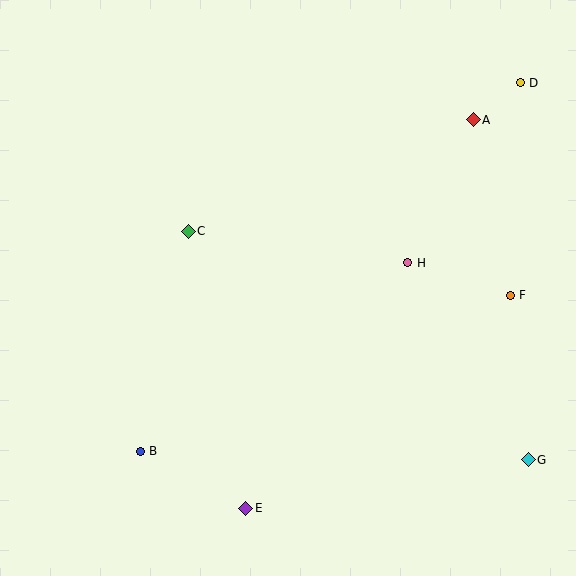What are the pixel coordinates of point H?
Point H is at (408, 263).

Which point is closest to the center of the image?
Point C at (188, 231) is closest to the center.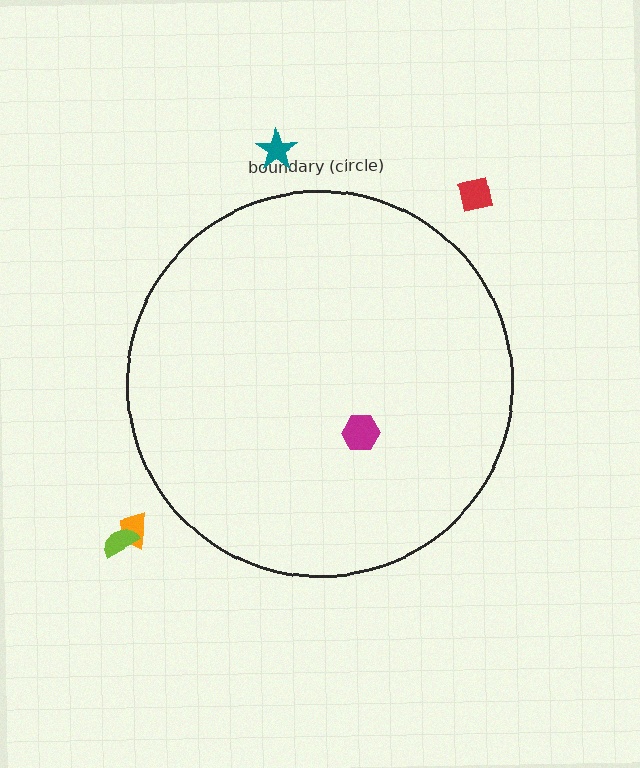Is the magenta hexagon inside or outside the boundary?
Inside.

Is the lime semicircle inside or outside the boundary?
Outside.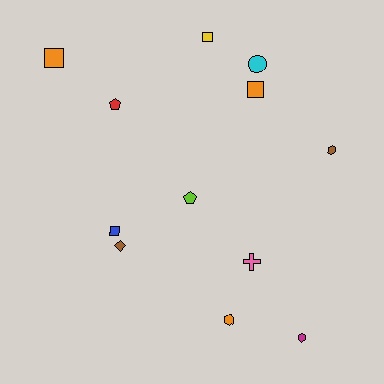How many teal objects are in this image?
There are no teal objects.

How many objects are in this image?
There are 12 objects.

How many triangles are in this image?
There are no triangles.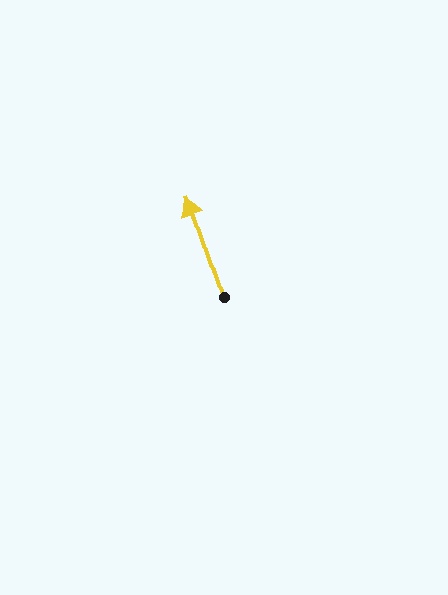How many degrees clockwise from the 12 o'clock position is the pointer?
Approximately 342 degrees.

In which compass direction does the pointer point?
North.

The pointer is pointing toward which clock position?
Roughly 11 o'clock.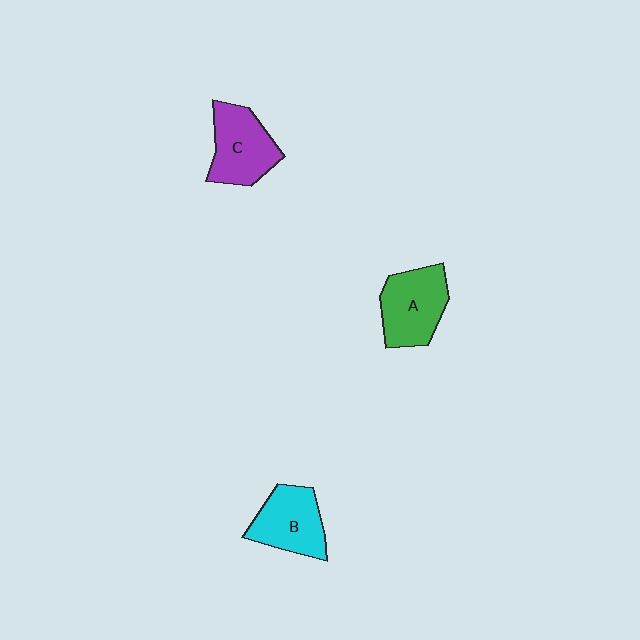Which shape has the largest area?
Shape A (green).